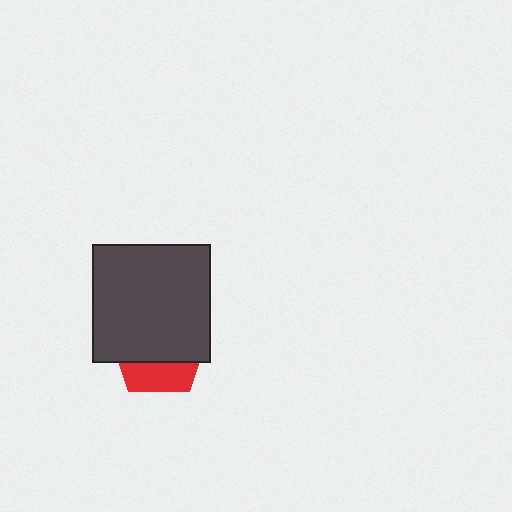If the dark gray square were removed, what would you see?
You would see the complete red pentagon.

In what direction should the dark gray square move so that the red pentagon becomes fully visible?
The dark gray square should move up. That is the shortest direction to clear the overlap and leave the red pentagon fully visible.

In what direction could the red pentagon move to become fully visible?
The red pentagon could move down. That would shift it out from behind the dark gray square entirely.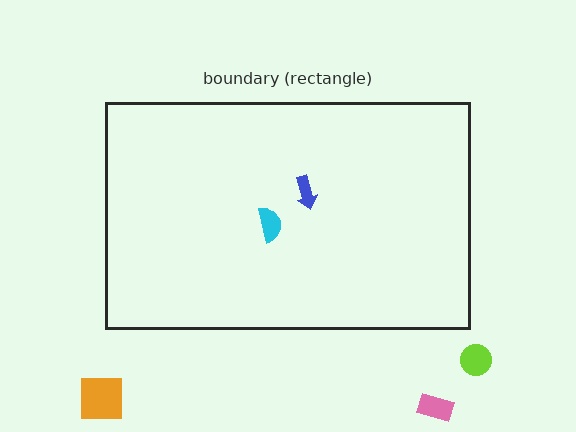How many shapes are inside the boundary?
2 inside, 3 outside.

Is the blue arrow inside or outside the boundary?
Inside.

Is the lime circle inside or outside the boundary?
Outside.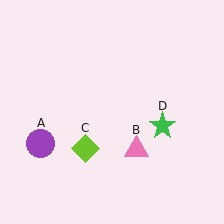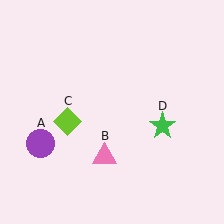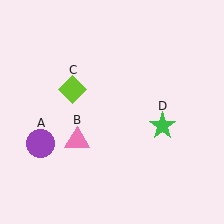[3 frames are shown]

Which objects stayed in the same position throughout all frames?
Purple circle (object A) and green star (object D) remained stationary.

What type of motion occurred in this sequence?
The pink triangle (object B), lime diamond (object C) rotated clockwise around the center of the scene.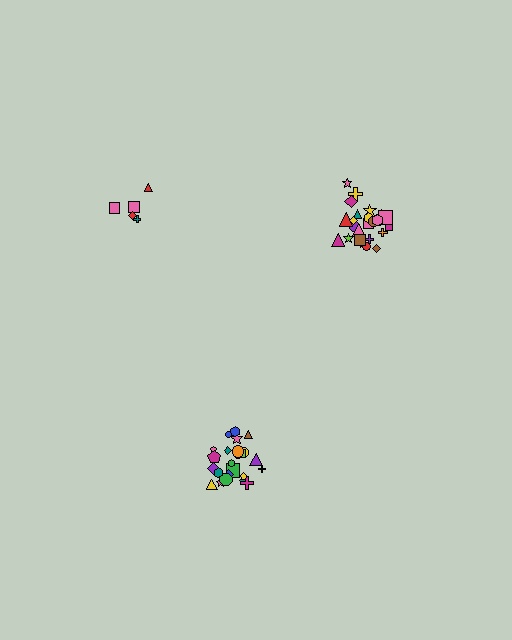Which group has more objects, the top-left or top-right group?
The top-right group.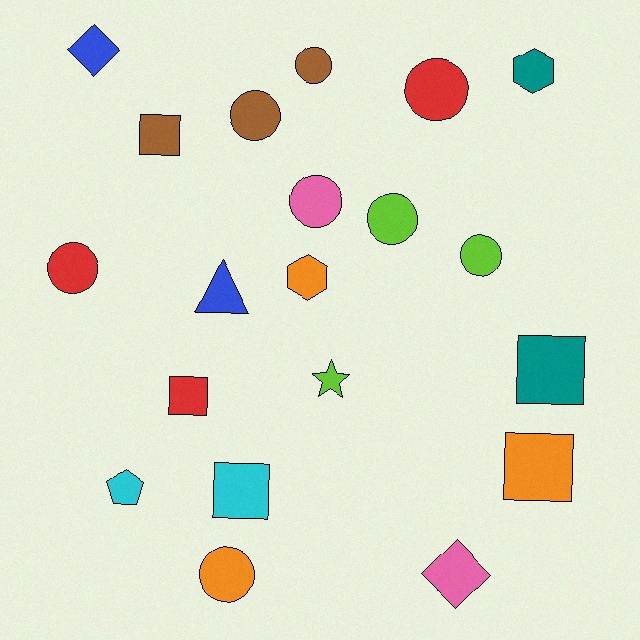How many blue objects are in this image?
There are 2 blue objects.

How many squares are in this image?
There are 5 squares.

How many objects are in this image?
There are 20 objects.